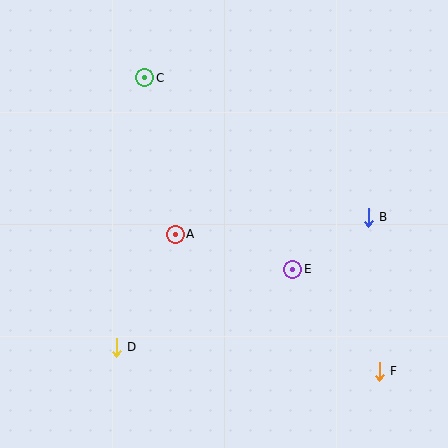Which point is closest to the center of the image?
Point A at (175, 234) is closest to the center.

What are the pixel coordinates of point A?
Point A is at (175, 234).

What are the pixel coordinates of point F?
Point F is at (379, 371).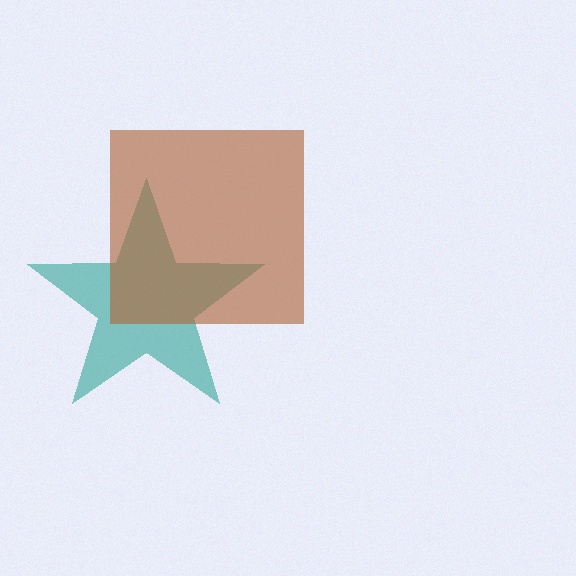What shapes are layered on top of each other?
The layered shapes are: a teal star, a brown square.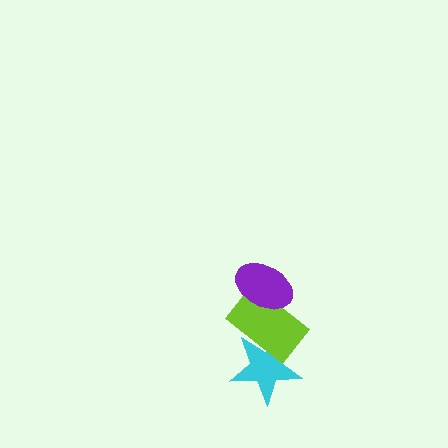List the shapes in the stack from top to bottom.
From top to bottom: the purple ellipse, the lime rectangle, the cyan star.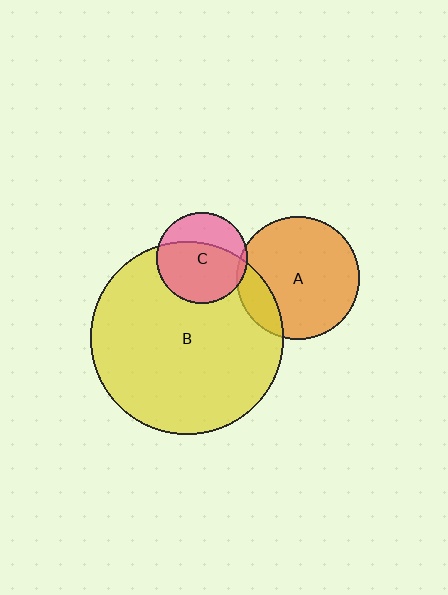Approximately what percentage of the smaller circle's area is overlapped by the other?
Approximately 5%.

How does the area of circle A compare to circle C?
Approximately 1.8 times.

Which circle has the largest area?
Circle B (yellow).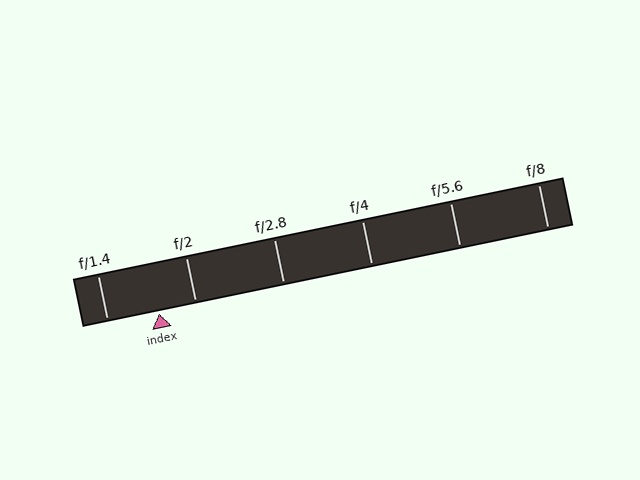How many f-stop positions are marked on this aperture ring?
There are 6 f-stop positions marked.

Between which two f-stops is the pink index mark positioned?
The index mark is between f/1.4 and f/2.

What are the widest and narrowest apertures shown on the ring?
The widest aperture shown is f/1.4 and the narrowest is f/8.